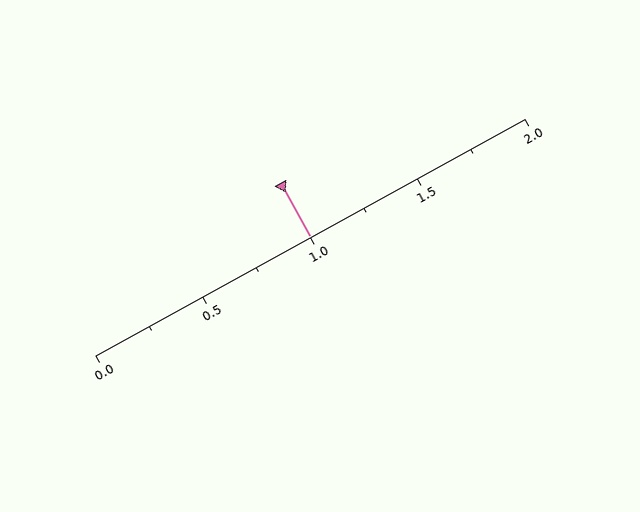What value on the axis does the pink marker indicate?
The marker indicates approximately 1.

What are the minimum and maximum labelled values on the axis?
The axis runs from 0.0 to 2.0.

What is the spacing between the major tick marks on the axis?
The major ticks are spaced 0.5 apart.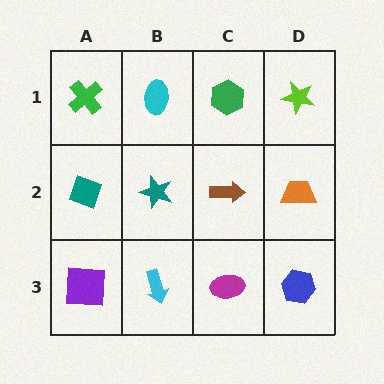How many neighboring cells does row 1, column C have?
3.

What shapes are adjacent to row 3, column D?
An orange trapezoid (row 2, column D), a magenta ellipse (row 3, column C).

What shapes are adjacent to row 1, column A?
A teal diamond (row 2, column A), a cyan ellipse (row 1, column B).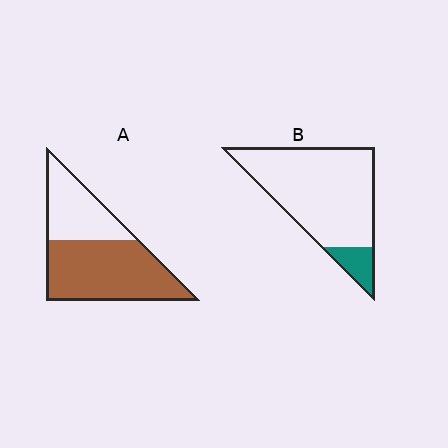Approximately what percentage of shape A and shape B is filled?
A is approximately 65% and B is approximately 10%.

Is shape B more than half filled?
No.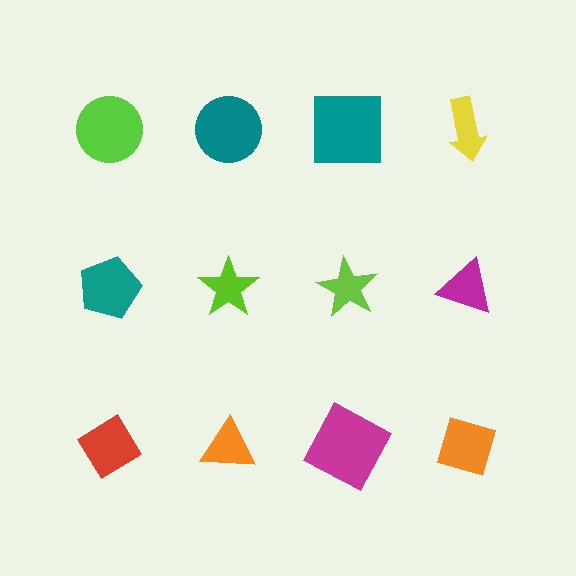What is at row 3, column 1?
A red diamond.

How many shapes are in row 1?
4 shapes.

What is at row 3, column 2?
An orange triangle.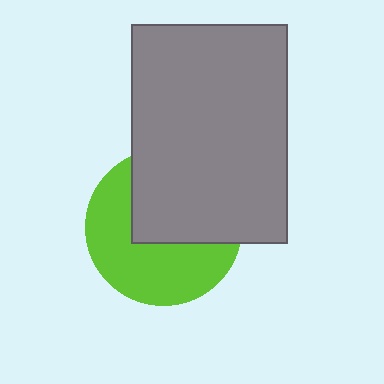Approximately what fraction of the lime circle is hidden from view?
Roughly 47% of the lime circle is hidden behind the gray rectangle.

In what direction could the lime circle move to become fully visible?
The lime circle could move down. That would shift it out from behind the gray rectangle entirely.